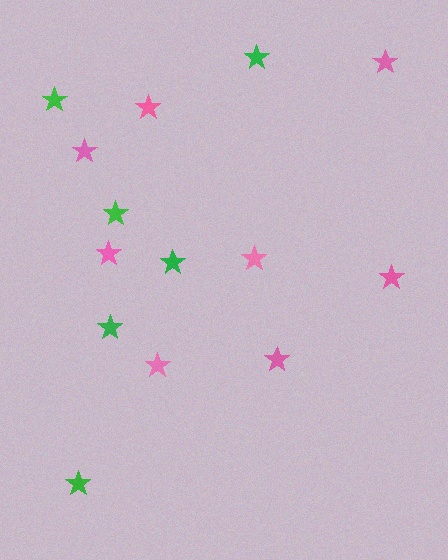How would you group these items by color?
There are 2 groups: one group of pink stars (8) and one group of green stars (6).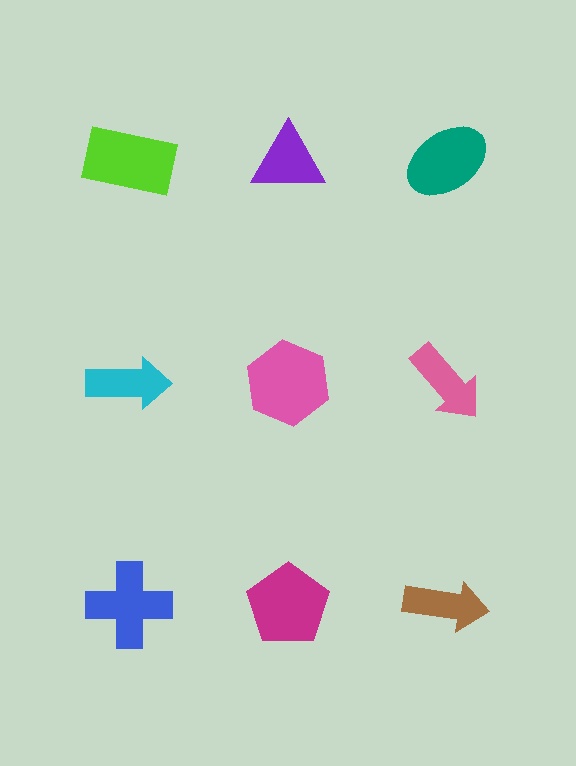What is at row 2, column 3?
A pink arrow.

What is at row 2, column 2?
A pink hexagon.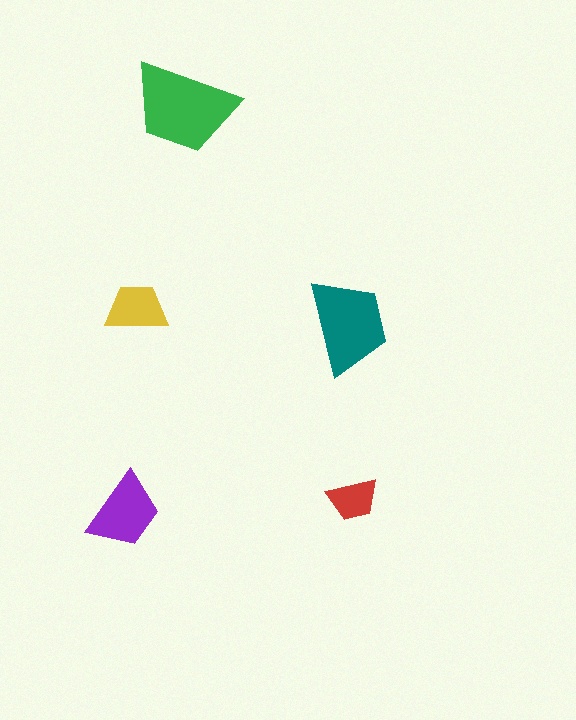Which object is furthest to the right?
The red trapezoid is rightmost.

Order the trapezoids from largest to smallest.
the green one, the teal one, the purple one, the yellow one, the red one.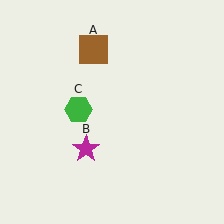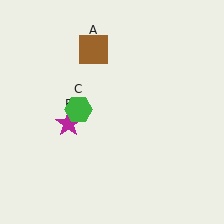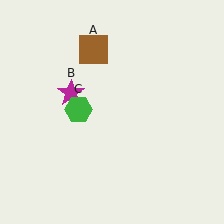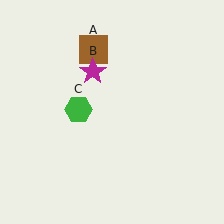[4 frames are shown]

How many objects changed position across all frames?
1 object changed position: magenta star (object B).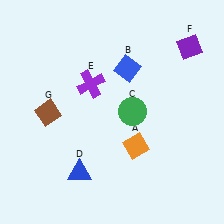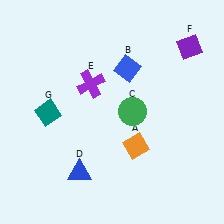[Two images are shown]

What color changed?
The diamond (G) changed from brown in Image 1 to teal in Image 2.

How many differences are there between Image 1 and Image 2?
There is 1 difference between the two images.